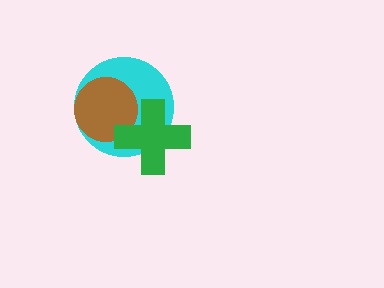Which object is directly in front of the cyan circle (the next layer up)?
The brown circle is directly in front of the cyan circle.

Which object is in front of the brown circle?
The green cross is in front of the brown circle.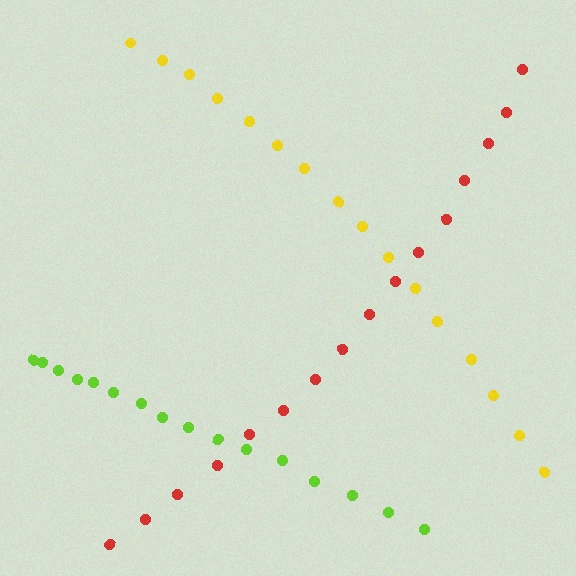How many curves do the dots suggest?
There are 3 distinct paths.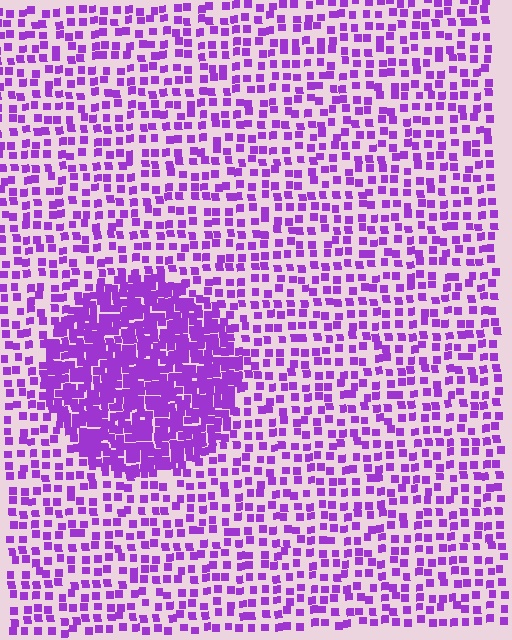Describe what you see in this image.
The image contains small purple elements arranged at two different densities. A circle-shaped region is visible where the elements are more densely packed than the surrounding area.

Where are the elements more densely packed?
The elements are more densely packed inside the circle boundary.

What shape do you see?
I see a circle.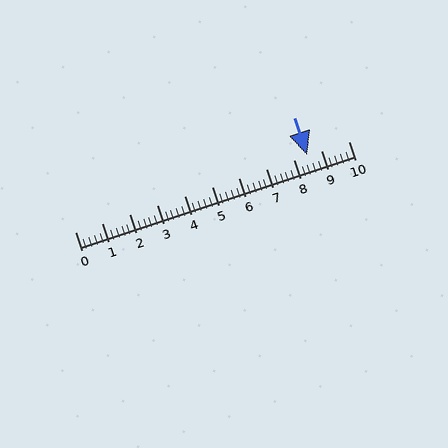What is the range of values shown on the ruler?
The ruler shows values from 0 to 10.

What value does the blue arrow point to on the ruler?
The blue arrow points to approximately 8.5.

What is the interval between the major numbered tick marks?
The major tick marks are spaced 1 units apart.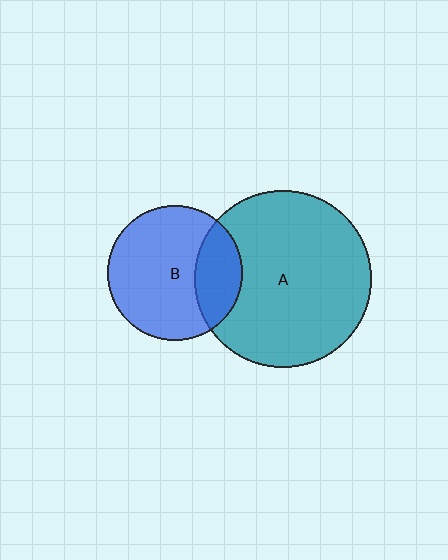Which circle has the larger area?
Circle A (teal).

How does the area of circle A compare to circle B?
Approximately 1.7 times.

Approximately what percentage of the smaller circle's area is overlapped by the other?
Approximately 25%.